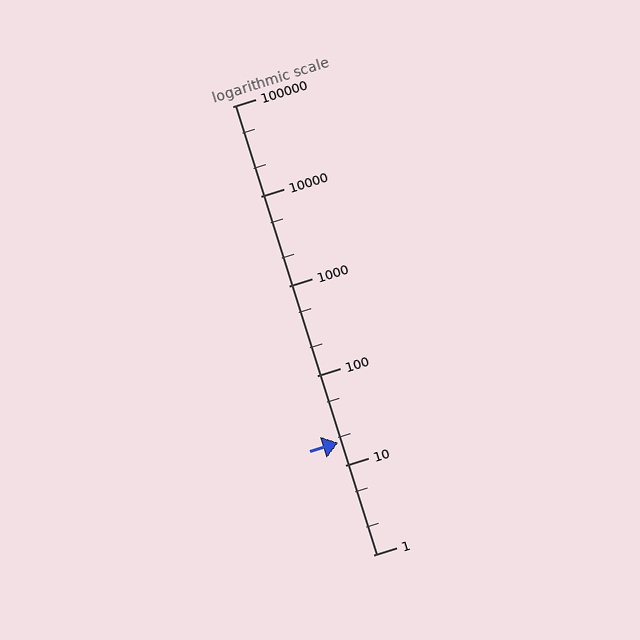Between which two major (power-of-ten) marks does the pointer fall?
The pointer is between 10 and 100.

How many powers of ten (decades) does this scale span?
The scale spans 5 decades, from 1 to 100000.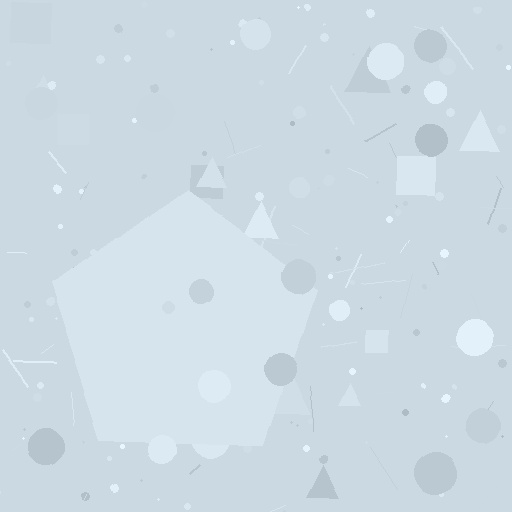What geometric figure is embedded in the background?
A pentagon is embedded in the background.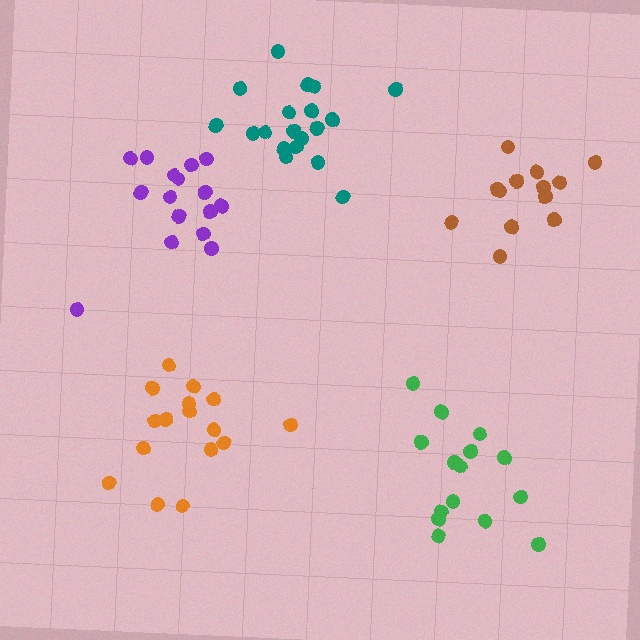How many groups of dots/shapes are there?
There are 5 groups.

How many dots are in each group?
Group 1: 16 dots, Group 2: 13 dots, Group 3: 15 dots, Group 4: 17 dots, Group 5: 19 dots (80 total).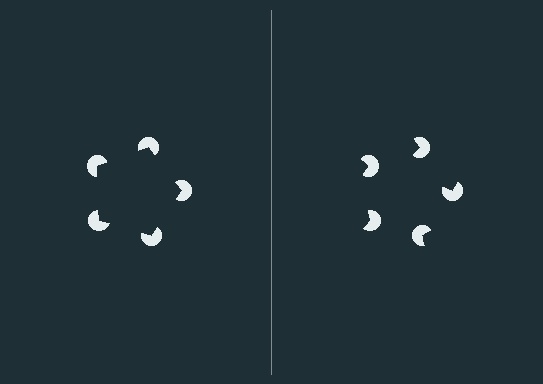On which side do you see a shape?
An illusory pentagon appears on the left side. On the right side the wedge cuts are rotated, so no coherent shape forms.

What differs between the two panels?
The pac-man discs are positioned identically on both sides; only the wedge orientations differ. On the left they align to a pentagon; on the right they are misaligned.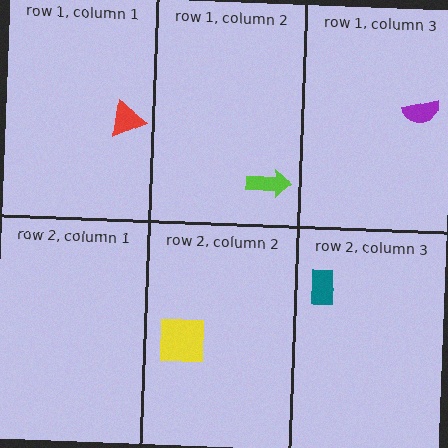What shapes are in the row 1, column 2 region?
The lime arrow.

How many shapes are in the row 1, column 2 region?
1.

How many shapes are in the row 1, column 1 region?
1.